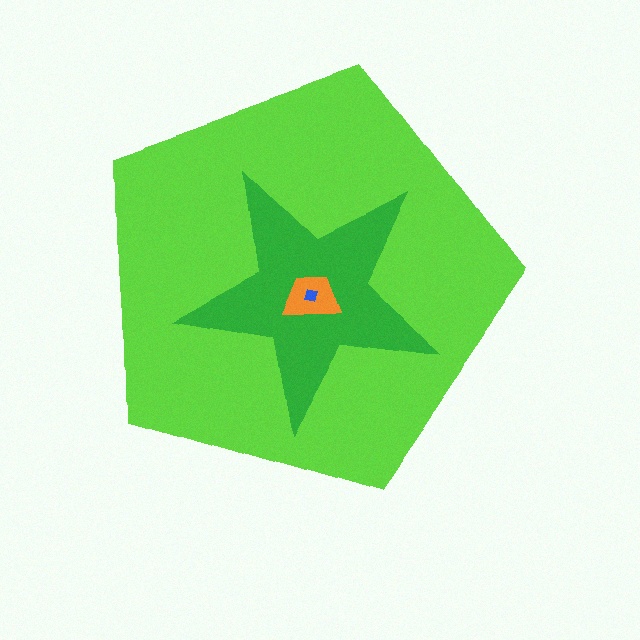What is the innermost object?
The blue diamond.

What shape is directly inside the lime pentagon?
The green star.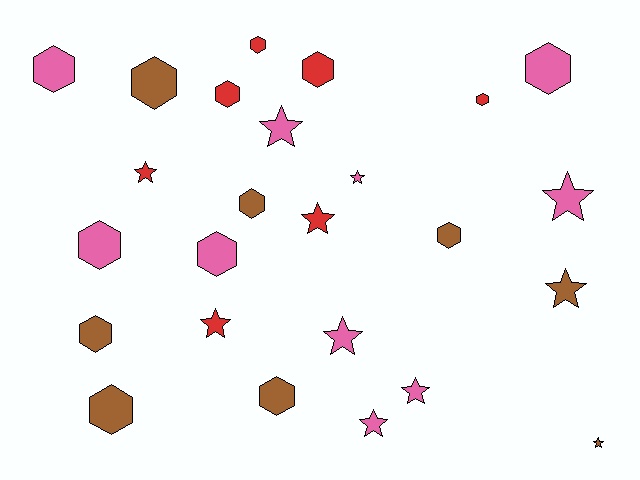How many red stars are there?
There are 3 red stars.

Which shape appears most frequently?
Hexagon, with 14 objects.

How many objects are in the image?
There are 25 objects.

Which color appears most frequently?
Pink, with 10 objects.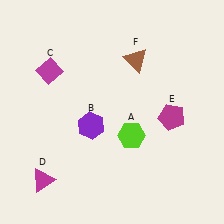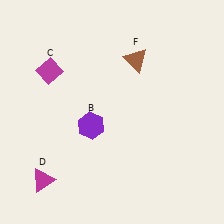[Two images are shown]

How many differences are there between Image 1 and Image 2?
There are 2 differences between the two images.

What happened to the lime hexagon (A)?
The lime hexagon (A) was removed in Image 2. It was in the bottom-right area of Image 1.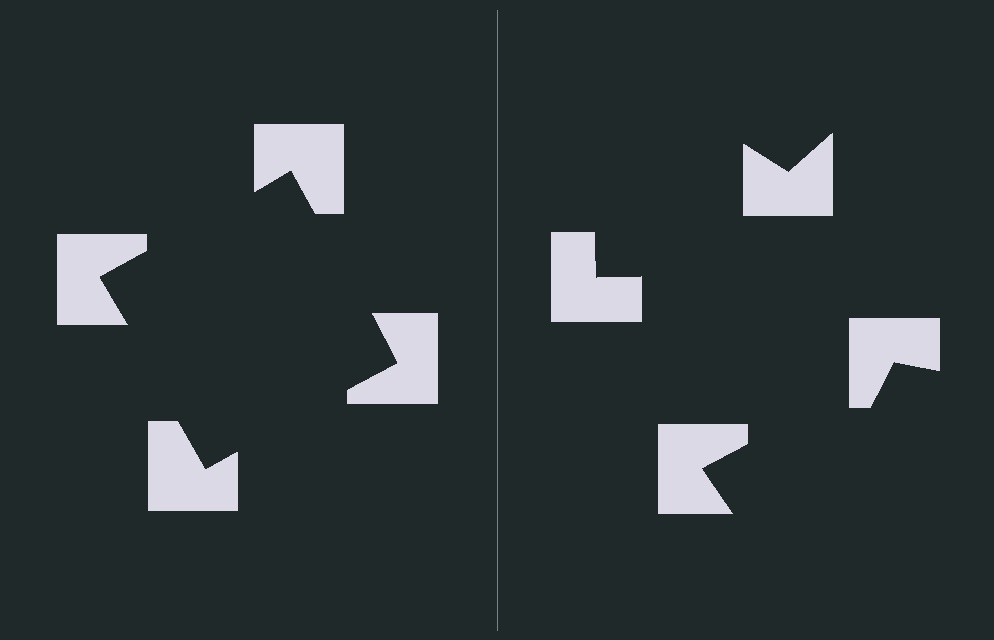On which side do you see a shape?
An illusory square appears on the left side. On the right side the wedge cuts are rotated, so no coherent shape forms.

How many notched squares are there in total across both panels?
8 — 4 on each side.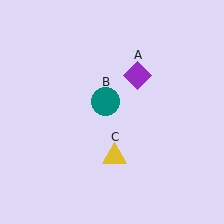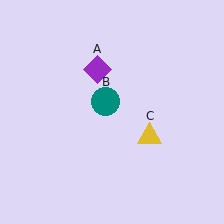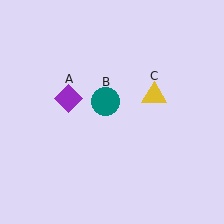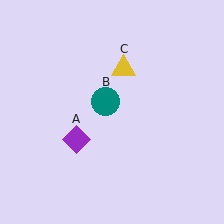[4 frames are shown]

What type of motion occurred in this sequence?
The purple diamond (object A), yellow triangle (object C) rotated counterclockwise around the center of the scene.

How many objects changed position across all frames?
2 objects changed position: purple diamond (object A), yellow triangle (object C).